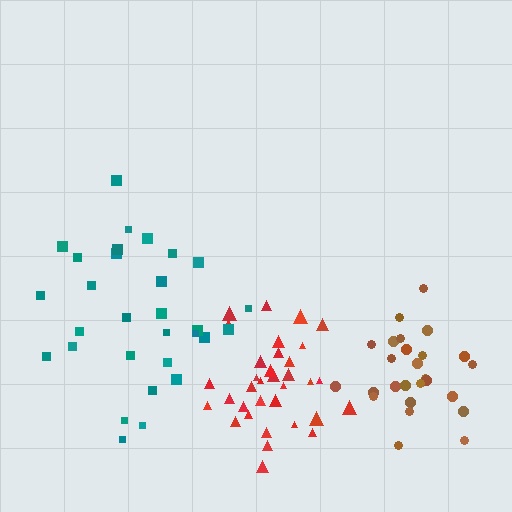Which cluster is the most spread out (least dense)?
Teal.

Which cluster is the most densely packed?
Red.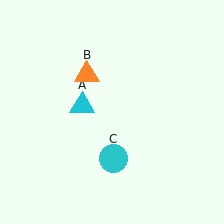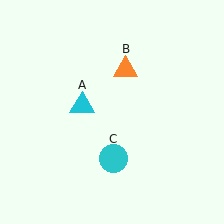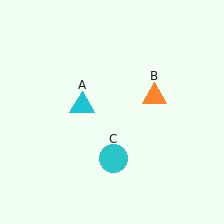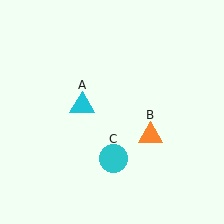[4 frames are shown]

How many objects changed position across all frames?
1 object changed position: orange triangle (object B).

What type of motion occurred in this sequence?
The orange triangle (object B) rotated clockwise around the center of the scene.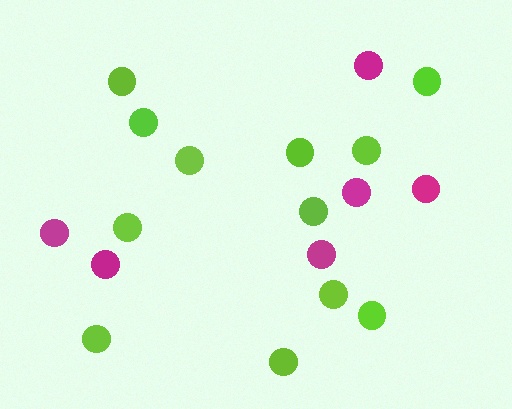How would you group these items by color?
There are 2 groups: one group of magenta circles (6) and one group of lime circles (12).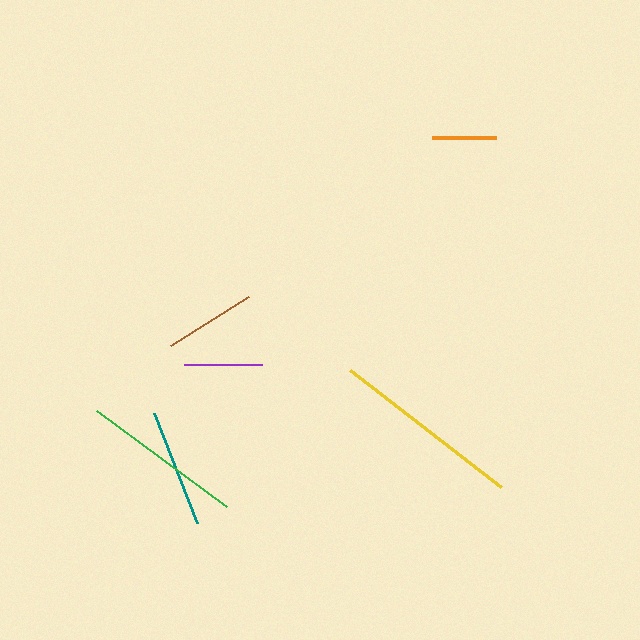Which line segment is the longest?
The yellow line is the longest at approximately 191 pixels.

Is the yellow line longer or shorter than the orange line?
The yellow line is longer than the orange line.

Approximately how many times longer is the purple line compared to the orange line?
The purple line is approximately 1.2 times the length of the orange line.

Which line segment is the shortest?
The orange line is the shortest at approximately 63 pixels.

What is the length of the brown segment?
The brown segment is approximately 93 pixels long.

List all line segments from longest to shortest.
From longest to shortest: yellow, green, teal, brown, purple, orange.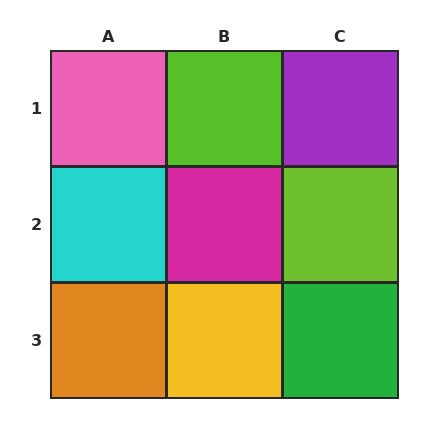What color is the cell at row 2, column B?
Magenta.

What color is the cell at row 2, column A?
Cyan.